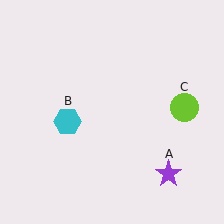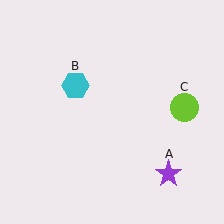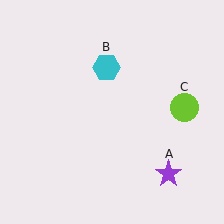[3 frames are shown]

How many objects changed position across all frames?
1 object changed position: cyan hexagon (object B).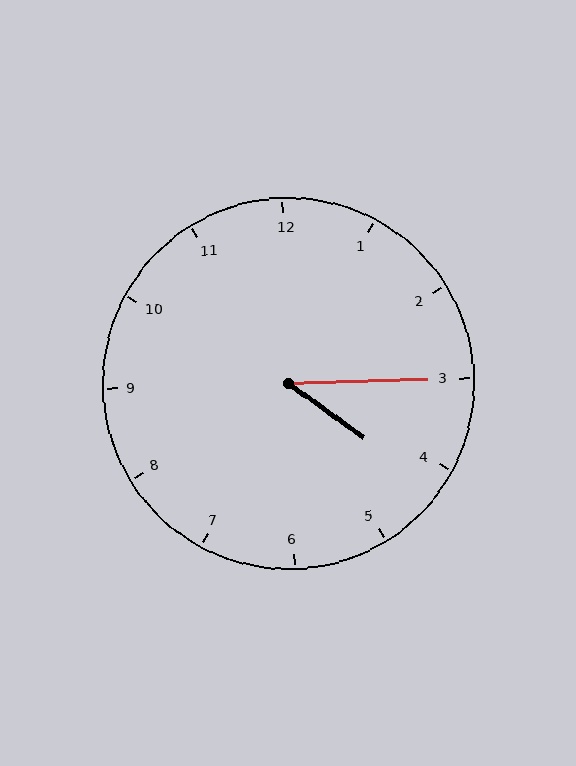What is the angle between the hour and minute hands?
Approximately 38 degrees.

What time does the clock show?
4:15.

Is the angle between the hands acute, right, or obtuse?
It is acute.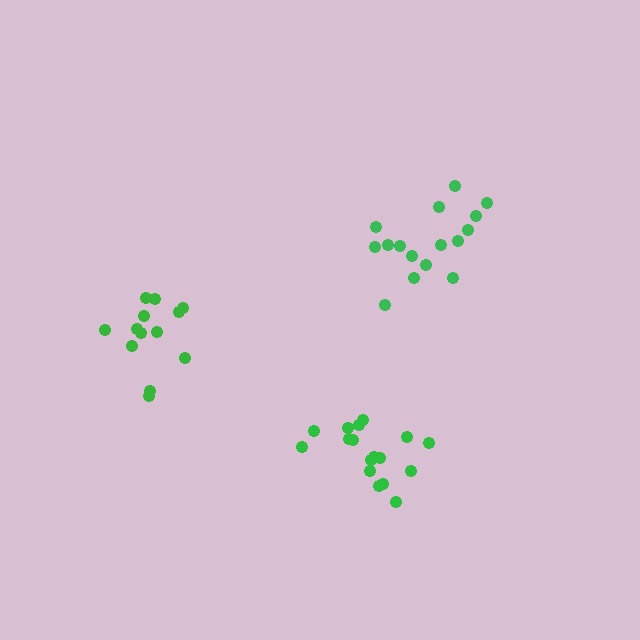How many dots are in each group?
Group 1: 17 dots, Group 2: 13 dots, Group 3: 16 dots (46 total).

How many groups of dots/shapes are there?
There are 3 groups.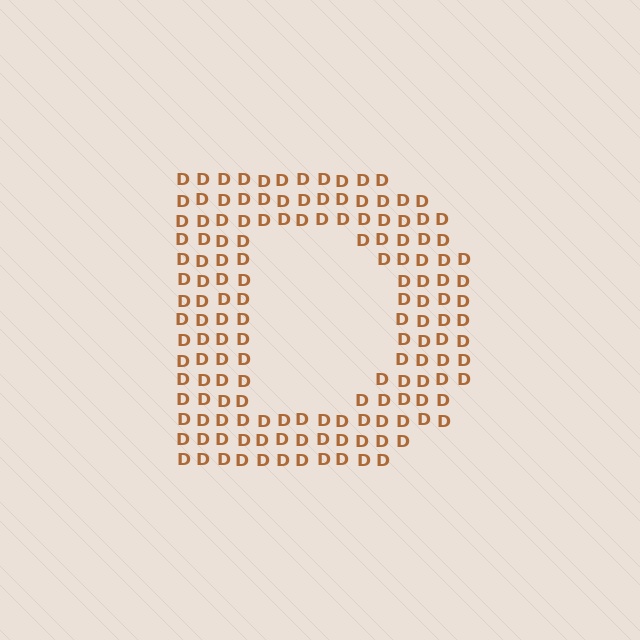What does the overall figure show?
The overall figure shows the letter D.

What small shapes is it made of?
It is made of small letter D's.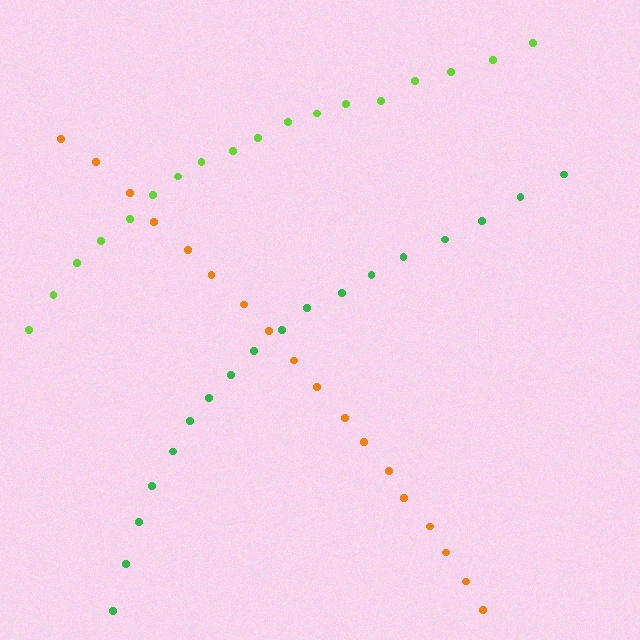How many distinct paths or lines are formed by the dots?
There are 3 distinct paths.